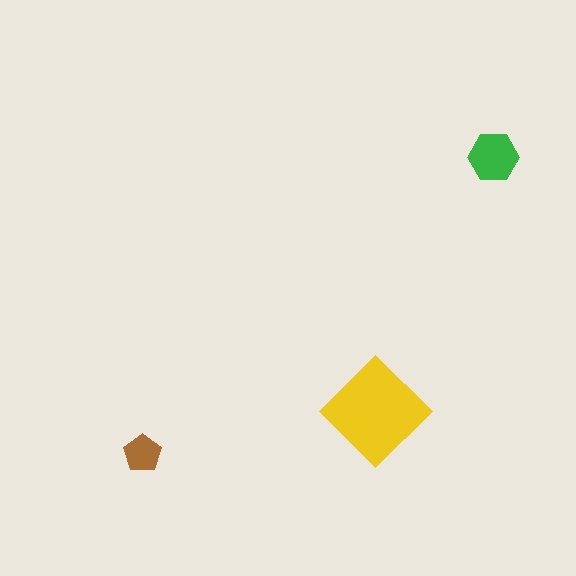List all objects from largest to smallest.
The yellow diamond, the green hexagon, the brown pentagon.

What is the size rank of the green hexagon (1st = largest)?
2nd.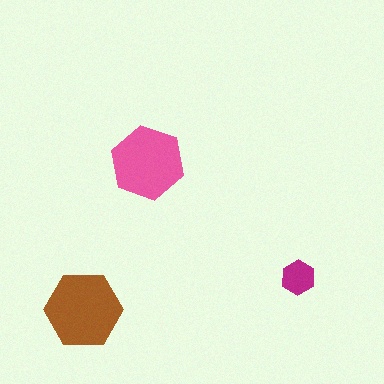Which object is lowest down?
The brown hexagon is bottommost.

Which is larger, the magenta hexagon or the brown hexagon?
The brown one.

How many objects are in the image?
There are 3 objects in the image.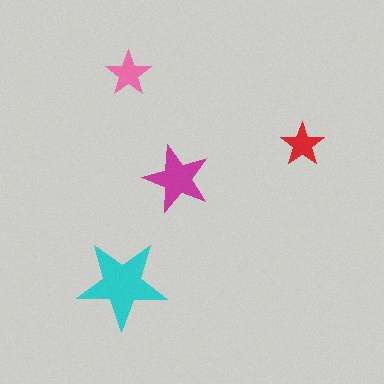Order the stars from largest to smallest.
the cyan one, the magenta one, the pink one, the red one.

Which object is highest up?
The pink star is topmost.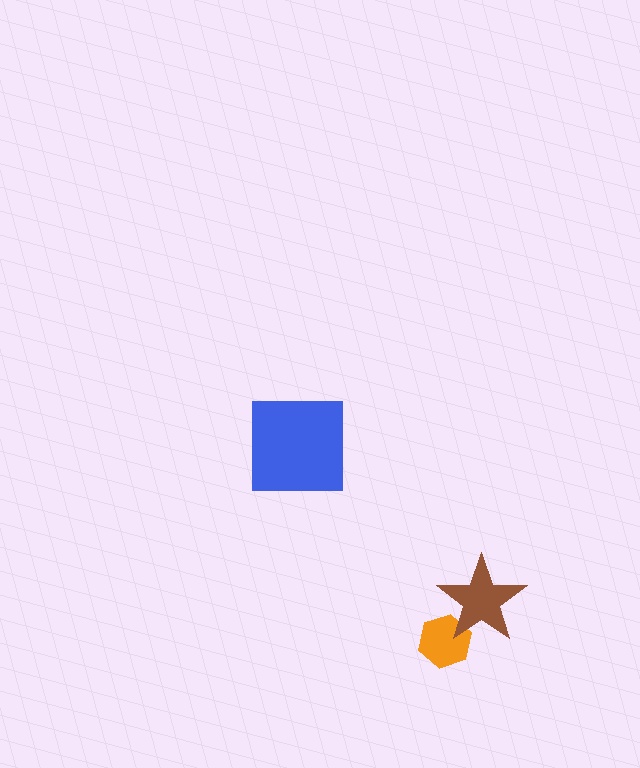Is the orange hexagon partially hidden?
Yes, it is partially covered by another shape.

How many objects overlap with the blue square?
0 objects overlap with the blue square.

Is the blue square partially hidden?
No, no other shape covers it.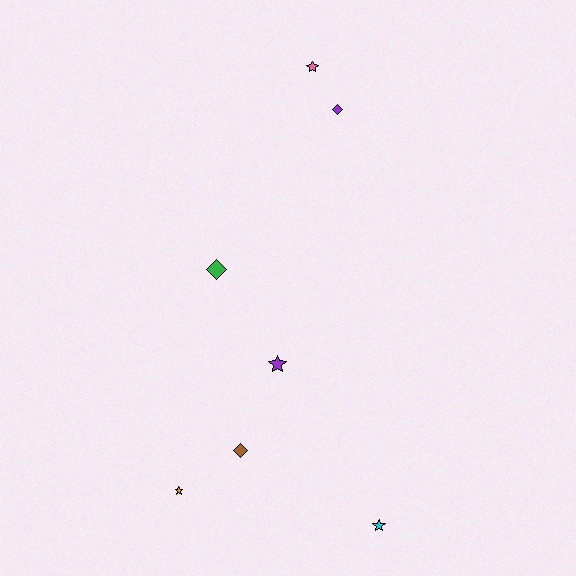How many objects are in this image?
There are 7 objects.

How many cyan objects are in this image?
There is 1 cyan object.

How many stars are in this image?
There are 4 stars.